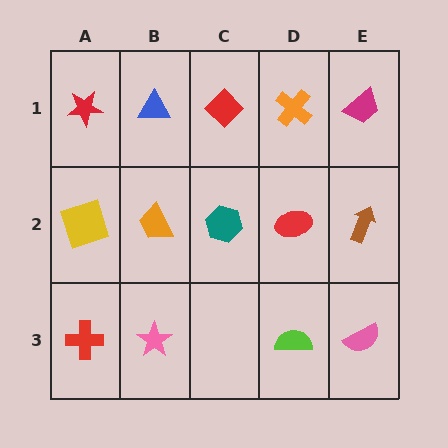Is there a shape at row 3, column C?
No, that cell is empty.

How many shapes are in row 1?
5 shapes.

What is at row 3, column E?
A pink semicircle.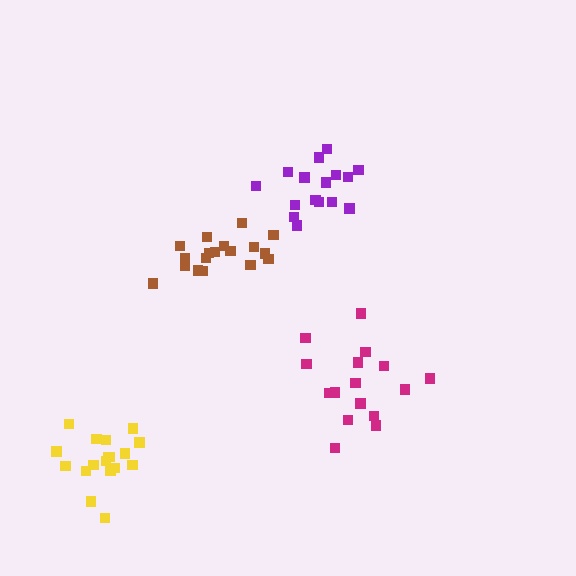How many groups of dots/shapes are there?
There are 4 groups.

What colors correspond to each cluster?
The clusters are colored: purple, magenta, brown, yellow.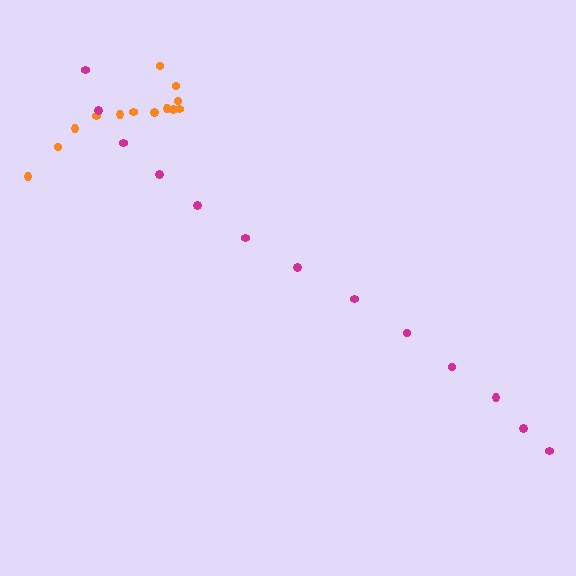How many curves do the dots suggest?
There are 2 distinct paths.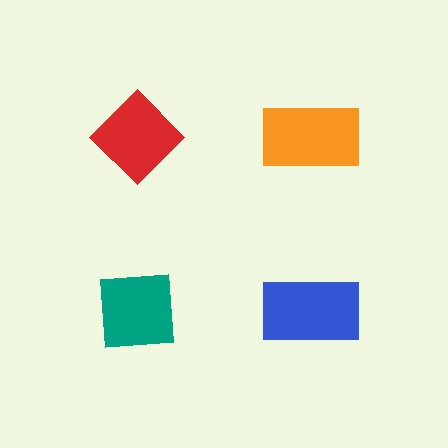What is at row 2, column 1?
A teal square.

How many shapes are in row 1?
2 shapes.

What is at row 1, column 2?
An orange rectangle.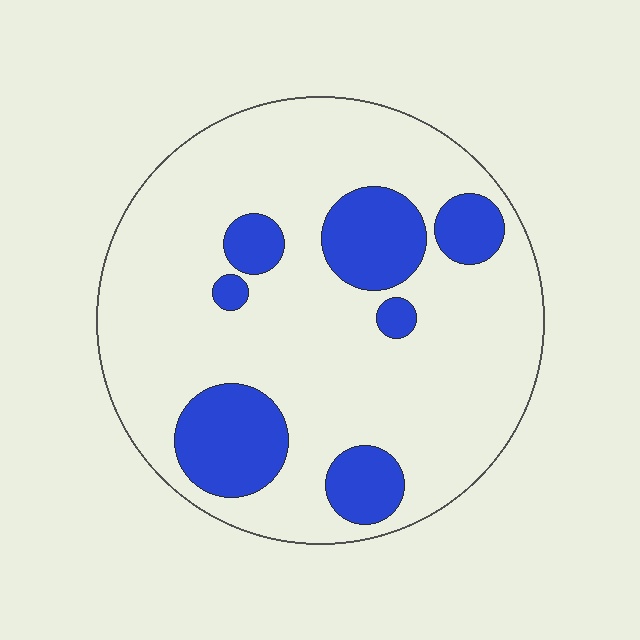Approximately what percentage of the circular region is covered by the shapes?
Approximately 20%.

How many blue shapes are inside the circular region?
7.